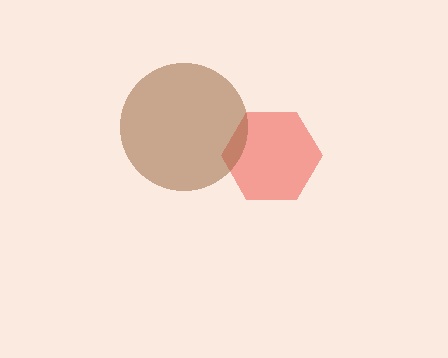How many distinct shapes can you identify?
There are 2 distinct shapes: a red hexagon, a brown circle.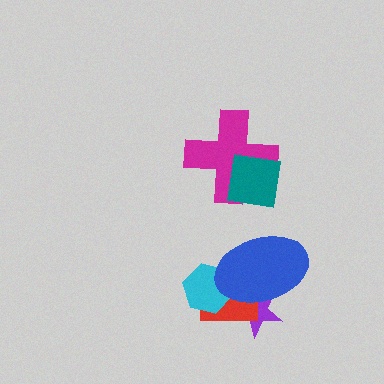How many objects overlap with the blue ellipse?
3 objects overlap with the blue ellipse.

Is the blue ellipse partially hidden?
No, no other shape covers it.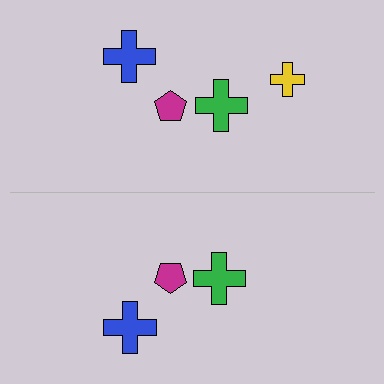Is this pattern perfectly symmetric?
No, the pattern is not perfectly symmetric. A yellow cross is missing from the bottom side.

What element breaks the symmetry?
A yellow cross is missing from the bottom side.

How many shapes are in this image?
There are 7 shapes in this image.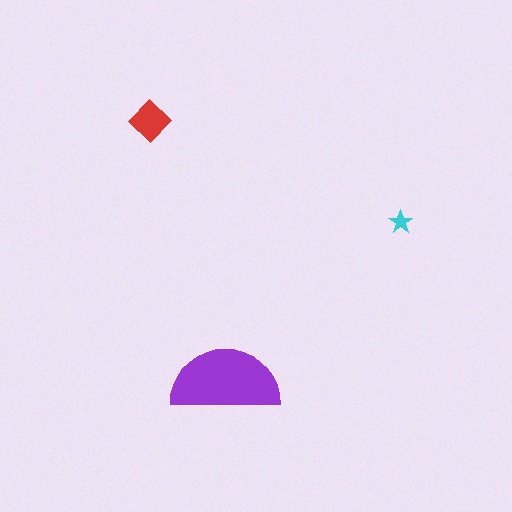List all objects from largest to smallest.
The purple semicircle, the red diamond, the cyan star.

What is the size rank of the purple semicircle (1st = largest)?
1st.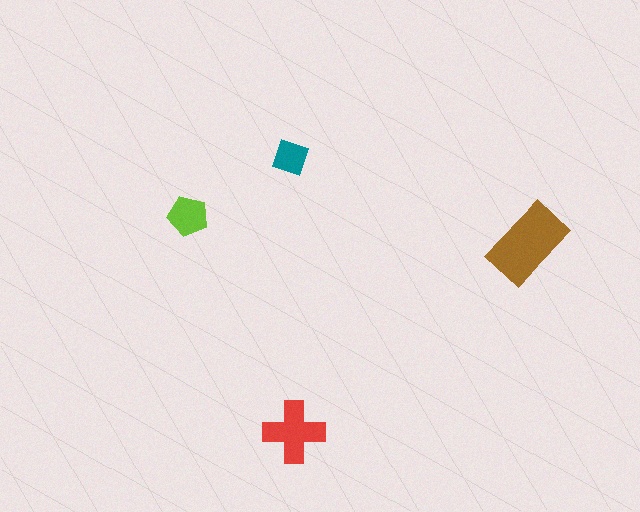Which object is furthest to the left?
The lime pentagon is leftmost.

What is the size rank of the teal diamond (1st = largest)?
4th.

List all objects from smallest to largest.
The teal diamond, the lime pentagon, the red cross, the brown rectangle.